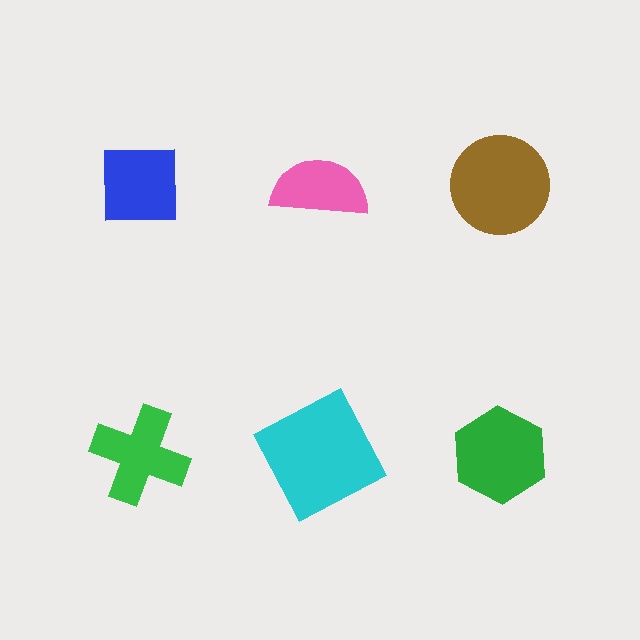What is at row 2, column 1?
A green cross.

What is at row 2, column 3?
A green hexagon.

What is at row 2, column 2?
A cyan square.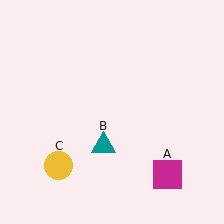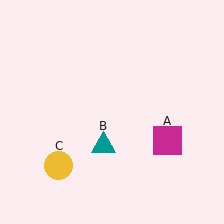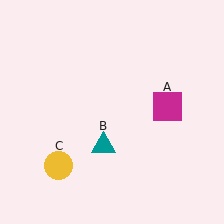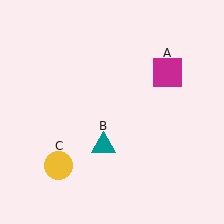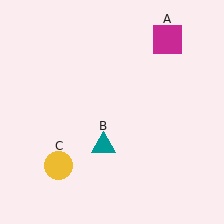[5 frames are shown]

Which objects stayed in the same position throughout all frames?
Teal triangle (object B) and yellow circle (object C) remained stationary.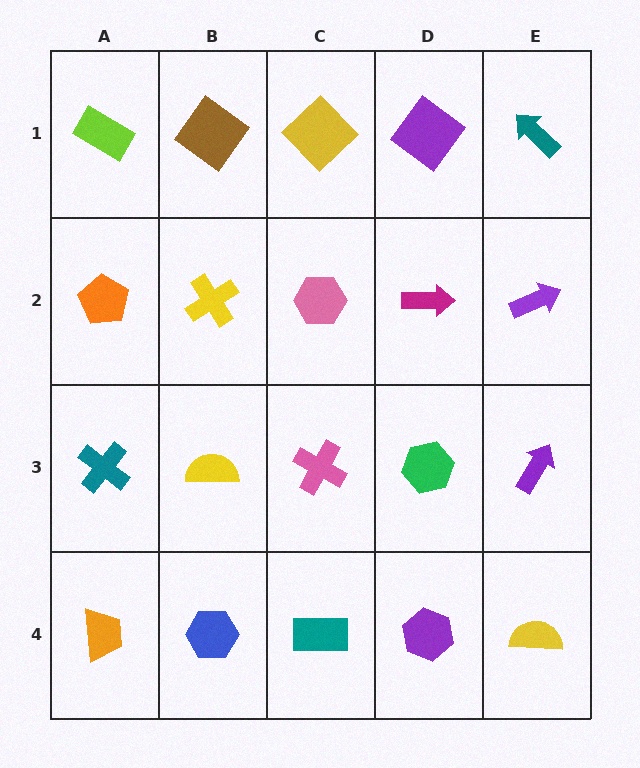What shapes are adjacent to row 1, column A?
An orange pentagon (row 2, column A), a brown diamond (row 1, column B).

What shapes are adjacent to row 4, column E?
A purple arrow (row 3, column E), a purple hexagon (row 4, column D).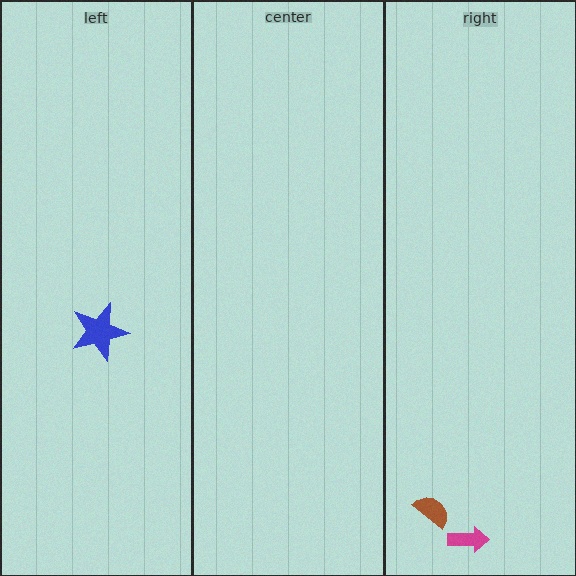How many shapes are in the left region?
1.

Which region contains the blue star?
The left region.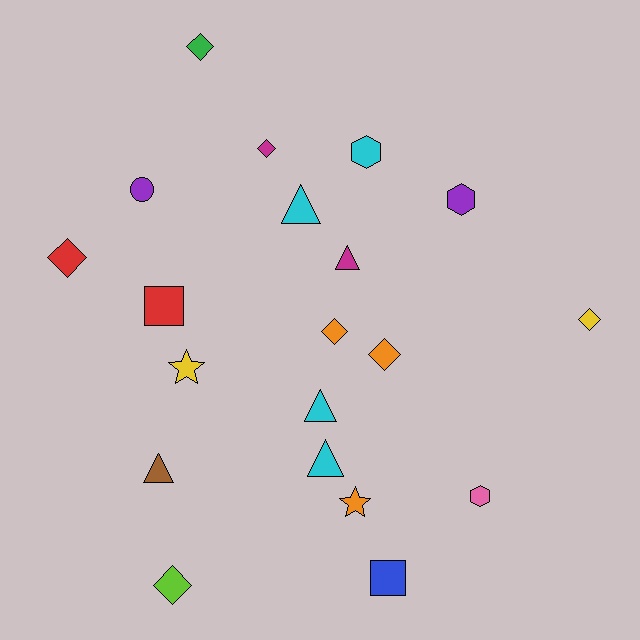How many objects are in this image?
There are 20 objects.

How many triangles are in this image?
There are 5 triangles.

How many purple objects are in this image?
There are 2 purple objects.